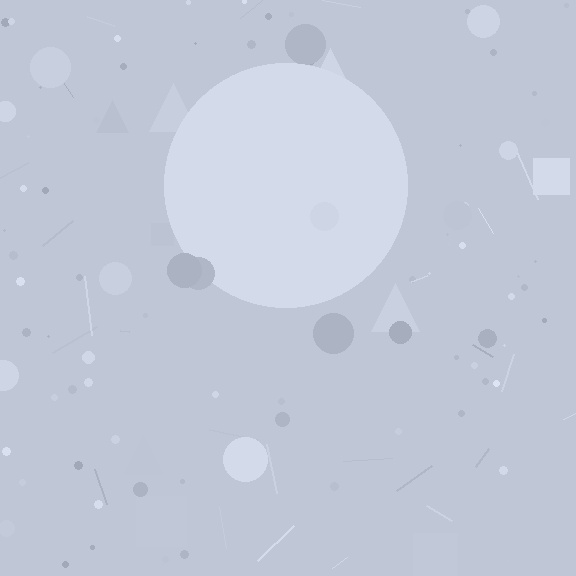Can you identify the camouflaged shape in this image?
The camouflaged shape is a circle.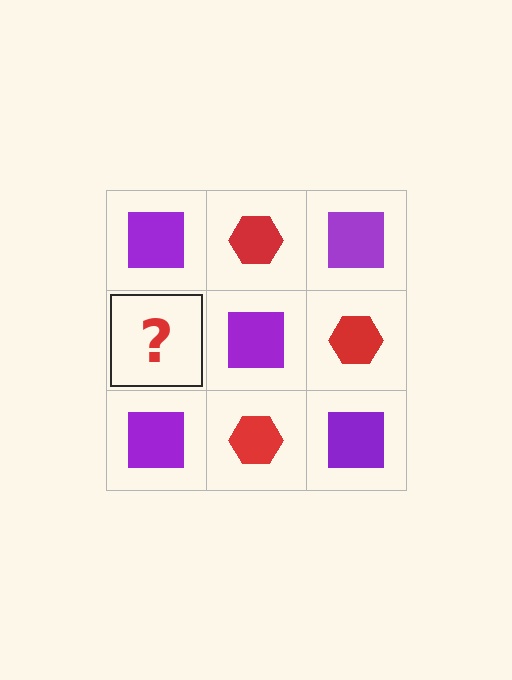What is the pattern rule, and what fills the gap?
The rule is that it alternates purple square and red hexagon in a checkerboard pattern. The gap should be filled with a red hexagon.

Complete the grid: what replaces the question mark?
The question mark should be replaced with a red hexagon.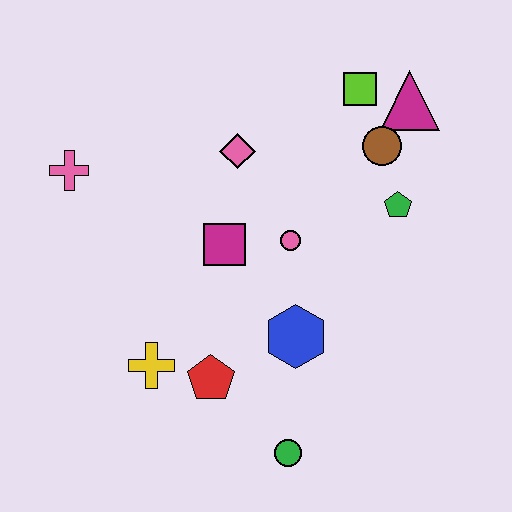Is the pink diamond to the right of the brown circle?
No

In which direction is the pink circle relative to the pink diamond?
The pink circle is below the pink diamond.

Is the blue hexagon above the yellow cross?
Yes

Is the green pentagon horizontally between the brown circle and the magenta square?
No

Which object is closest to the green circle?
The red pentagon is closest to the green circle.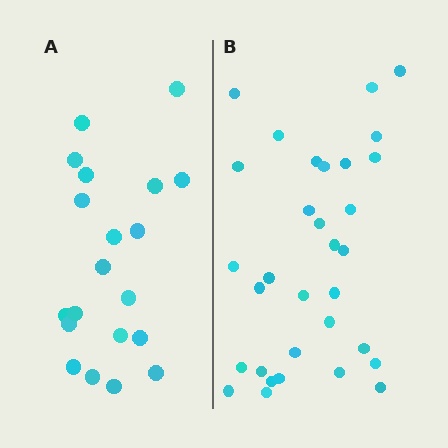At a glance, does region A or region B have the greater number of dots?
Region B (the right region) has more dots.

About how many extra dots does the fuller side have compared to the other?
Region B has roughly 12 or so more dots than region A.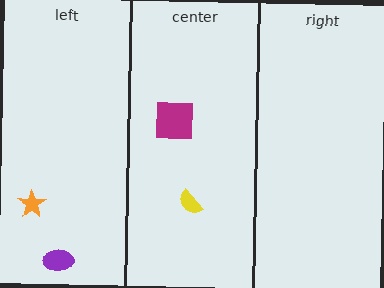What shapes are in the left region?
The purple ellipse, the orange star.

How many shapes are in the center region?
2.